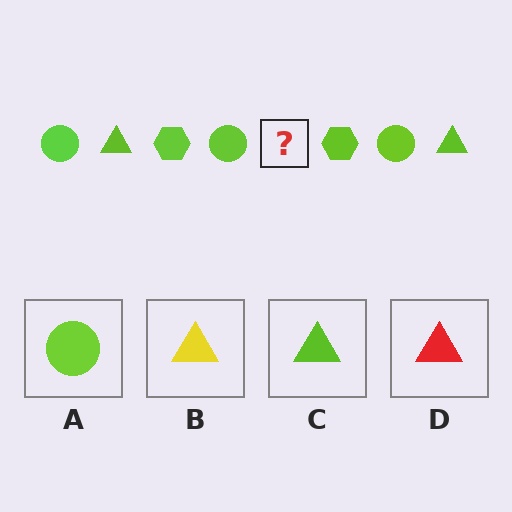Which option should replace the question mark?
Option C.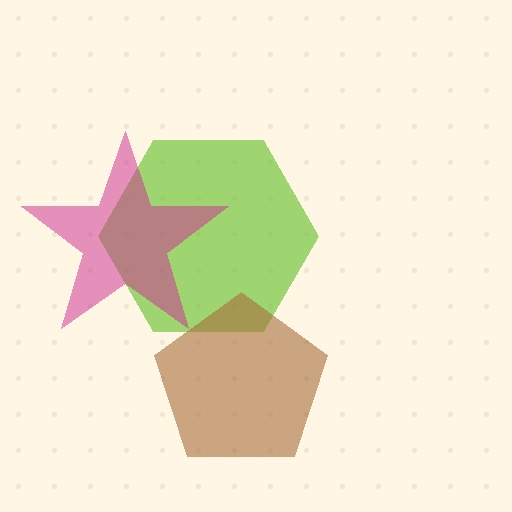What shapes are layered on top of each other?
The layered shapes are: a lime hexagon, a brown pentagon, a magenta star.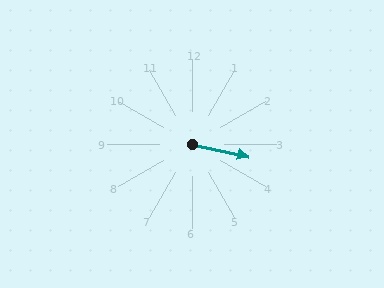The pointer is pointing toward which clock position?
Roughly 3 o'clock.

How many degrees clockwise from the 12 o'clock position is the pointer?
Approximately 102 degrees.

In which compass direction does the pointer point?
East.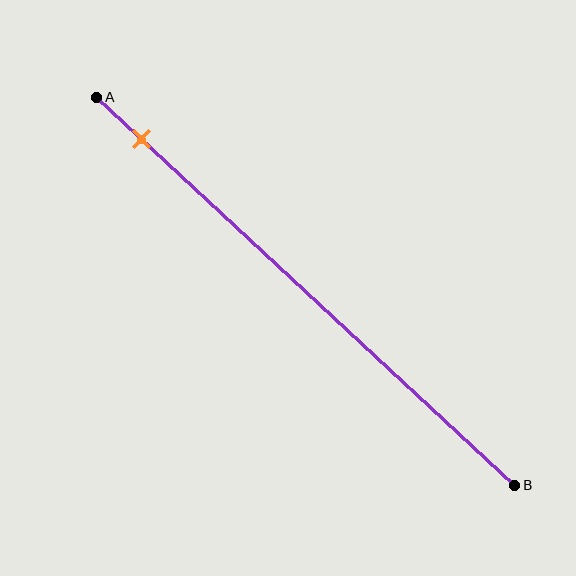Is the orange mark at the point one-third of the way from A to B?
No, the mark is at about 10% from A, not at the 33% one-third point.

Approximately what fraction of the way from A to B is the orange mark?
The orange mark is approximately 10% of the way from A to B.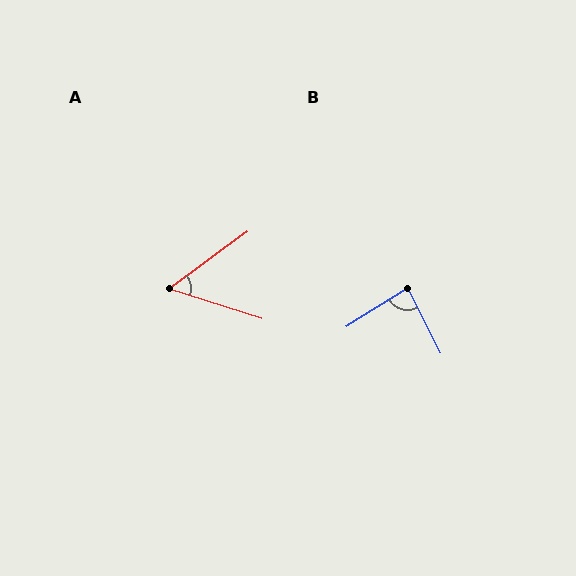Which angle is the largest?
B, at approximately 85 degrees.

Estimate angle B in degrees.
Approximately 85 degrees.